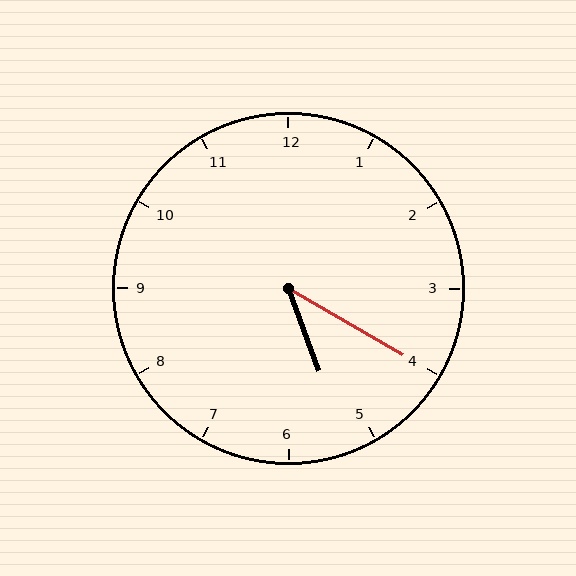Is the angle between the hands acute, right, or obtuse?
It is acute.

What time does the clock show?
5:20.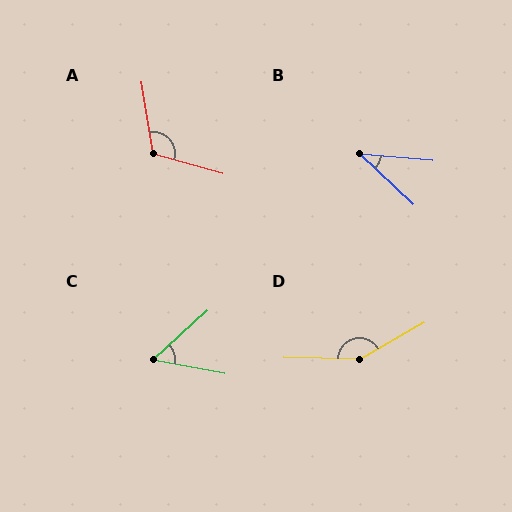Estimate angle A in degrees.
Approximately 115 degrees.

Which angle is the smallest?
B, at approximately 38 degrees.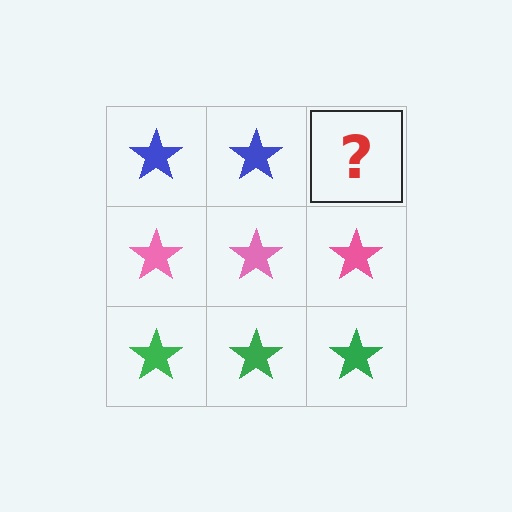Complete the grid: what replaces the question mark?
The question mark should be replaced with a blue star.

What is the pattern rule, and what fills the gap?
The rule is that each row has a consistent color. The gap should be filled with a blue star.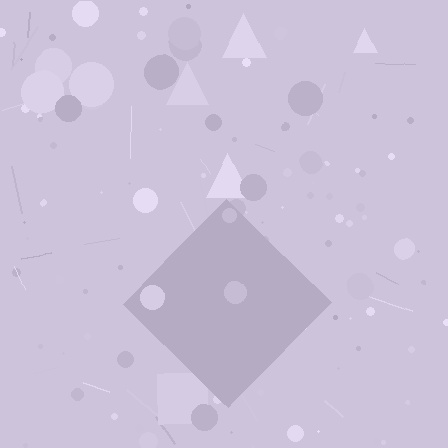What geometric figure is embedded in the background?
A diamond is embedded in the background.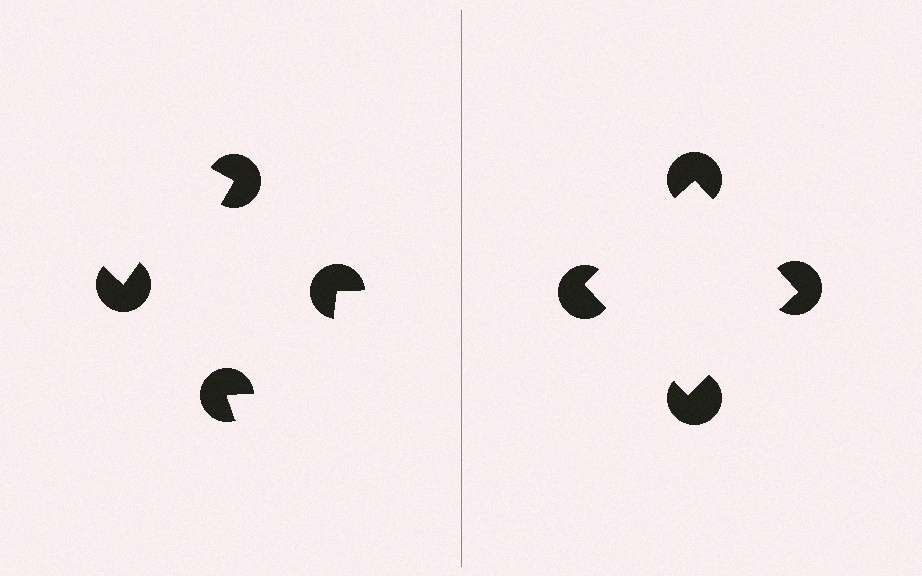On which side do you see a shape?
An illusory square appears on the right side. On the left side the wedge cuts are rotated, so no coherent shape forms.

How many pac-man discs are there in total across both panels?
8 — 4 on each side.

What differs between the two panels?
The pac-man discs are positioned identically on both sides; only the wedge orientations differ. On the right they align to a square; on the left they are misaligned.